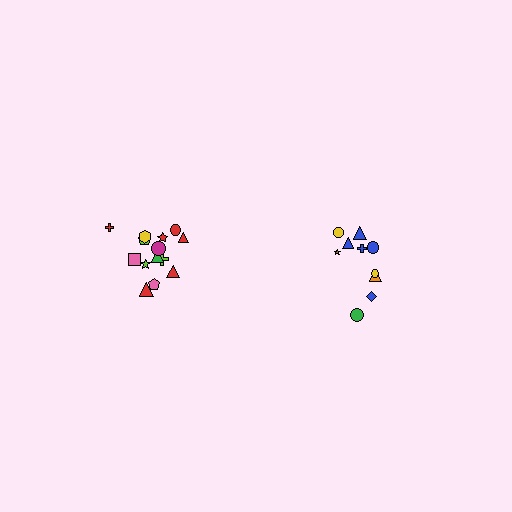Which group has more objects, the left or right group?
The left group.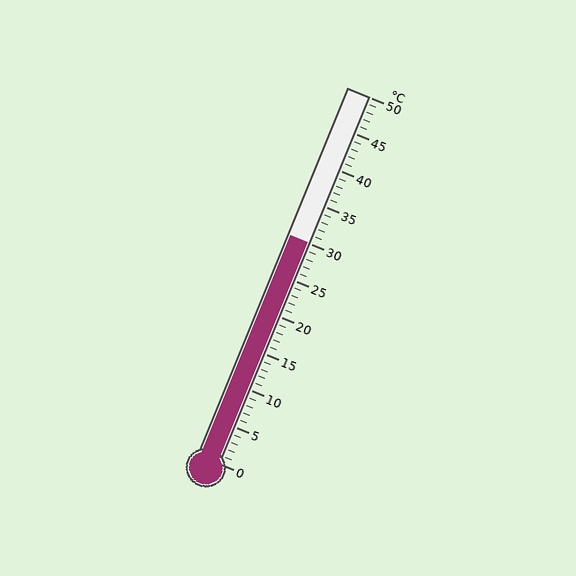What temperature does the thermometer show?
The thermometer shows approximately 30°C.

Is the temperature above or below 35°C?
The temperature is below 35°C.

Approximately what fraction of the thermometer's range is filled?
The thermometer is filled to approximately 60% of its range.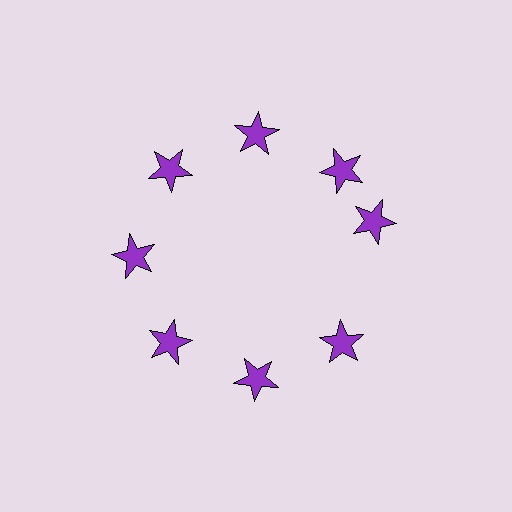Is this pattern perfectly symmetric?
No. The 8 purple stars are arranged in a ring, but one element near the 3 o'clock position is rotated out of alignment along the ring, breaking the 8-fold rotational symmetry.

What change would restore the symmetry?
The symmetry would be restored by rotating it back into even spacing with its neighbors so that all 8 stars sit at equal angles and equal distance from the center.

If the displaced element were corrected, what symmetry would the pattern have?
It would have 8-fold rotational symmetry — the pattern would map onto itself every 45 degrees.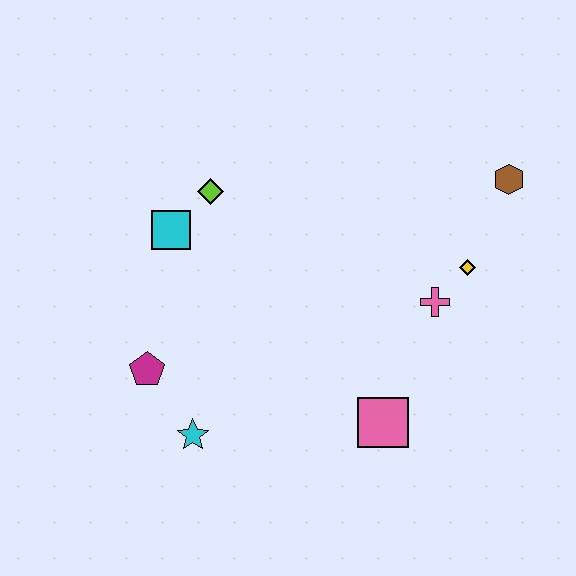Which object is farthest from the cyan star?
The brown hexagon is farthest from the cyan star.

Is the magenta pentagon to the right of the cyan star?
No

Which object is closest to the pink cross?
The yellow diamond is closest to the pink cross.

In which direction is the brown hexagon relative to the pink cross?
The brown hexagon is above the pink cross.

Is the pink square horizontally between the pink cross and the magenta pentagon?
Yes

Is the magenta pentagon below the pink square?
No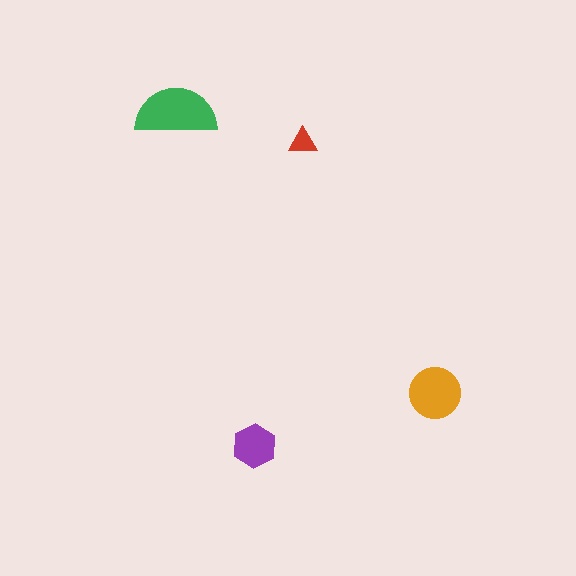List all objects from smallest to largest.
The red triangle, the purple hexagon, the orange circle, the green semicircle.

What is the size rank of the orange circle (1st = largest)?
2nd.